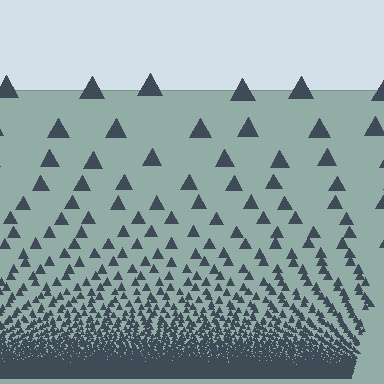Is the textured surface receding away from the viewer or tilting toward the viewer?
The surface appears to tilt toward the viewer. Texture elements get larger and sparser toward the top.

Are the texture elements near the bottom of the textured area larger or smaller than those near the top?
Smaller. The gradient is inverted — elements near the bottom are smaller and denser.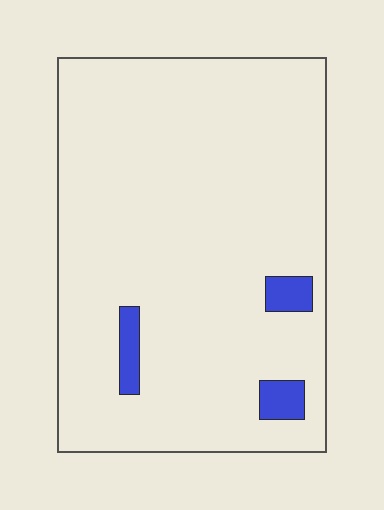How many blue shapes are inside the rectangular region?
3.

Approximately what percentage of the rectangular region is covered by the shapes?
Approximately 5%.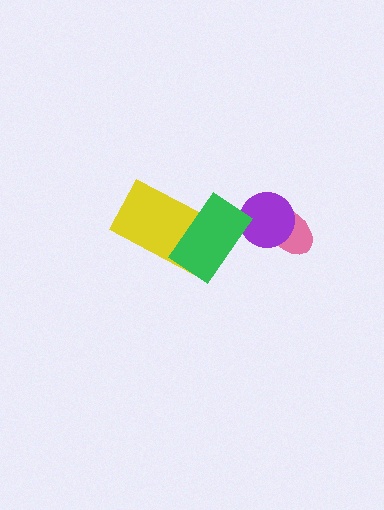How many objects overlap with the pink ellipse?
1 object overlaps with the pink ellipse.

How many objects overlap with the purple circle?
2 objects overlap with the purple circle.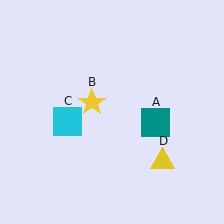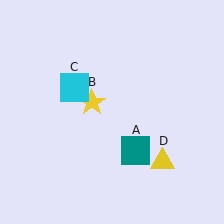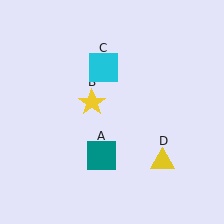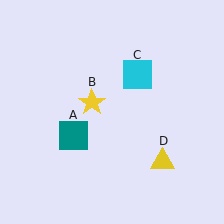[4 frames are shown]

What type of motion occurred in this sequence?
The teal square (object A), cyan square (object C) rotated clockwise around the center of the scene.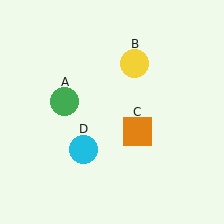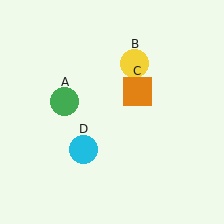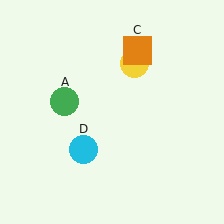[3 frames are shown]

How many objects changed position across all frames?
1 object changed position: orange square (object C).